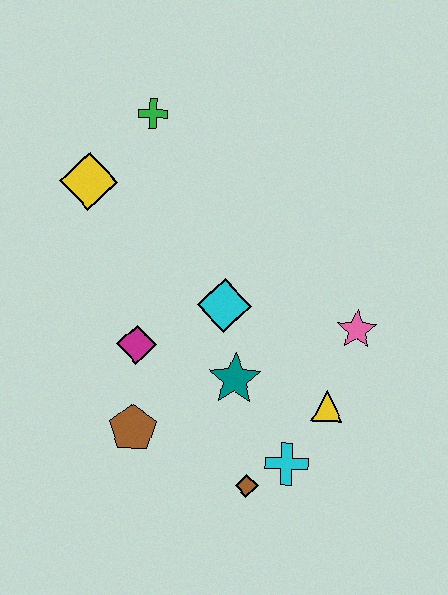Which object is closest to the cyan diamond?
The teal star is closest to the cyan diamond.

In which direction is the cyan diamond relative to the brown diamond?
The cyan diamond is above the brown diamond.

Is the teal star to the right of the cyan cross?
No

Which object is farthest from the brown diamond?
The green cross is farthest from the brown diamond.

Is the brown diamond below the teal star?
Yes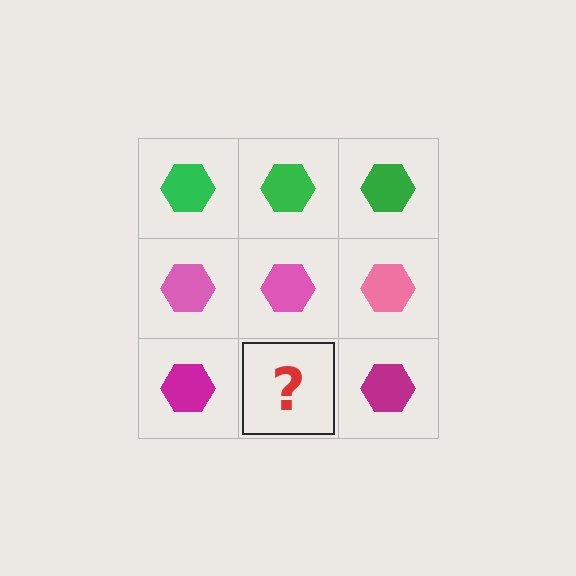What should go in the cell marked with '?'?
The missing cell should contain a magenta hexagon.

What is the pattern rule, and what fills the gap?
The rule is that each row has a consistent color. The gap should be filled with a magenta hexagon.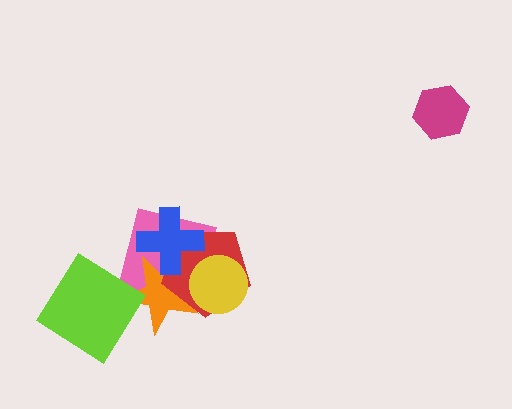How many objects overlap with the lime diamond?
1 object overlaps with the lime diamond.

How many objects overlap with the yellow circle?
3 objects overlap with the yellow circle.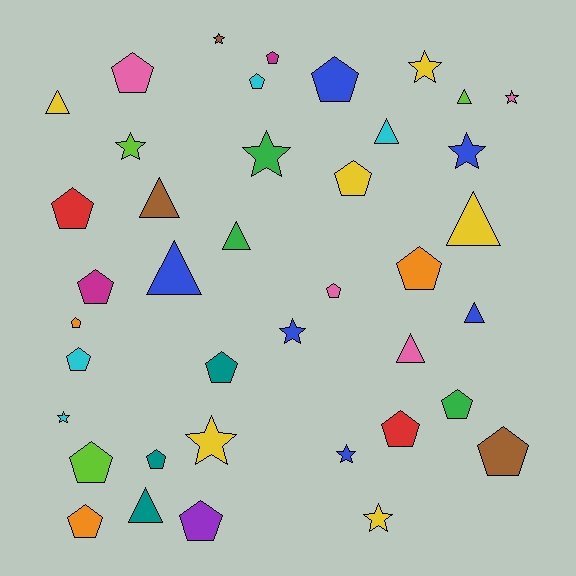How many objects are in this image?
There are 40 objects.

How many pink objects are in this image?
There are 4 pink objects.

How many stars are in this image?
There are 11 stars.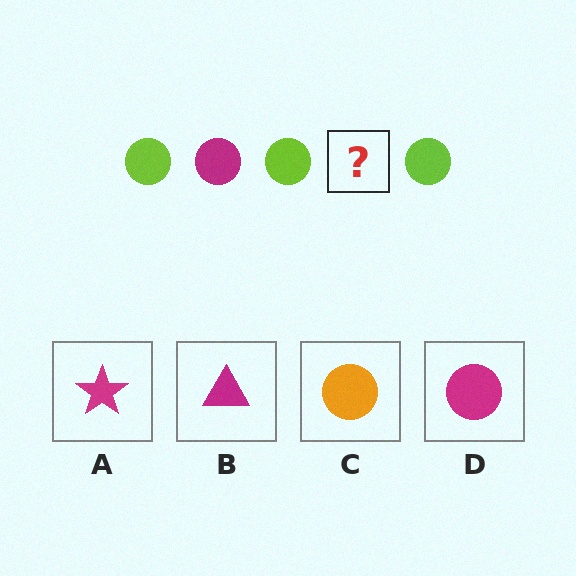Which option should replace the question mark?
Option D.